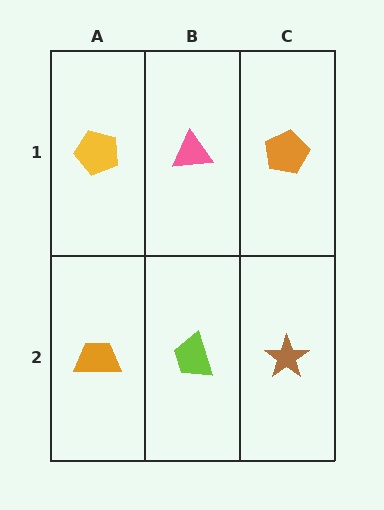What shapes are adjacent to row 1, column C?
A brown star (row 2, column C), a pink triangle (row 1, column B).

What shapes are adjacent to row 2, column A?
A yellow pentagon (row 1, column A), a lime trapezoid (row 2, column B).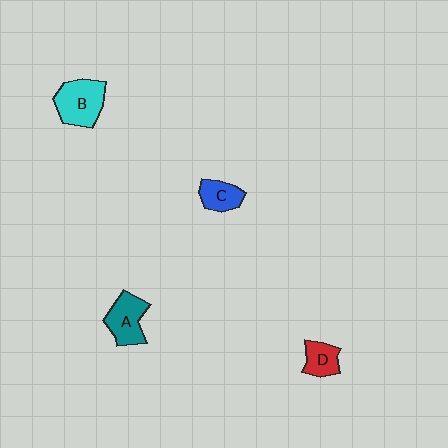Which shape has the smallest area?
Shape D (red).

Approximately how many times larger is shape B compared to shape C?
Approximately 1.7 times.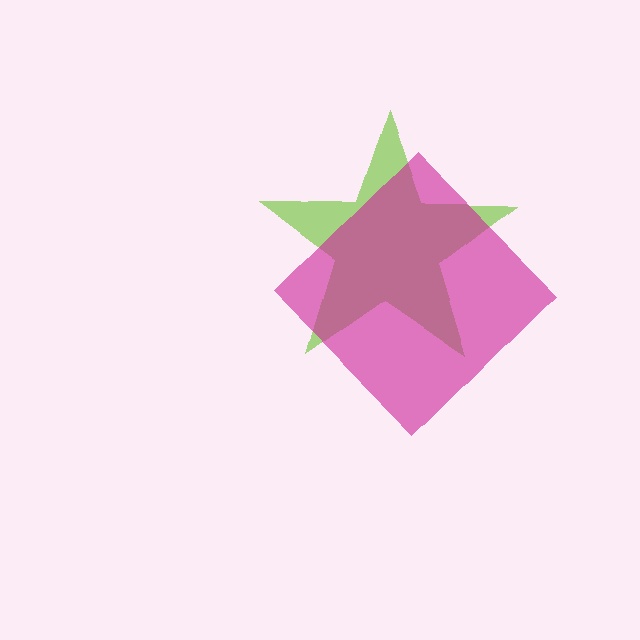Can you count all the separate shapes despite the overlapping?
Yes, there are 2 separate shapes.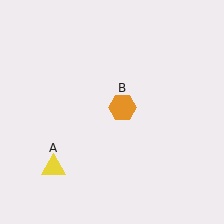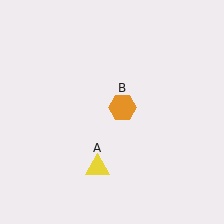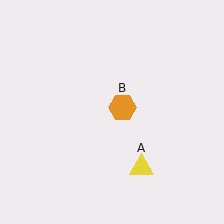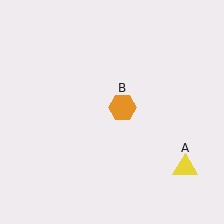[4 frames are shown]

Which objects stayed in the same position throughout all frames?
Orange hexagon (object B) remained stationary.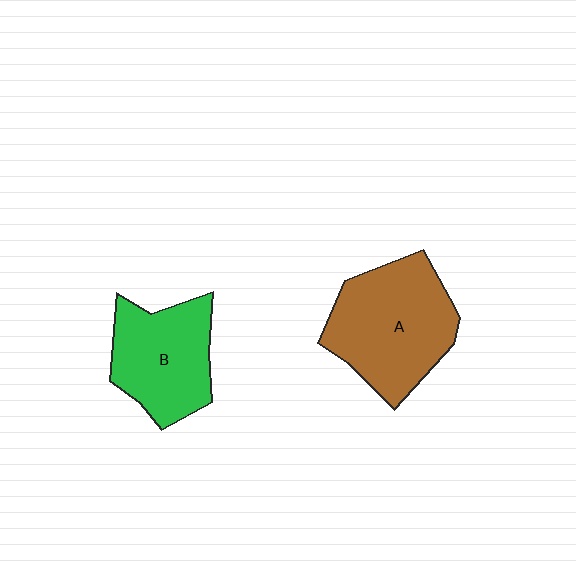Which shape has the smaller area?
Shape B (green).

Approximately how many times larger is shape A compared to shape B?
Approximately 1.3 times.